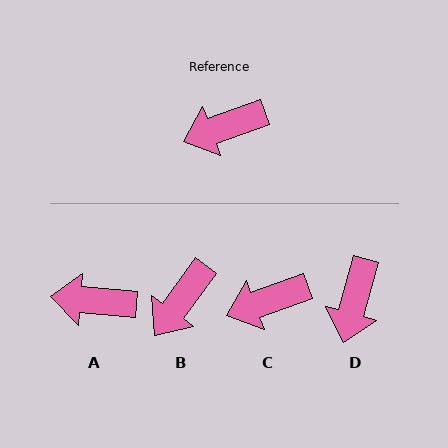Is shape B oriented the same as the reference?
No, it is off by about 34 degrees.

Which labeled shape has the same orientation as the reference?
C.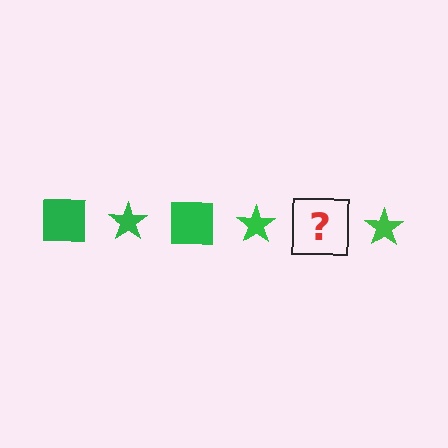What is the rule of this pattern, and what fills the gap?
The rule is that the pattern cycles through square, star shapes in green. The gap should be filled with a green square.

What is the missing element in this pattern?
The missing element is a green square.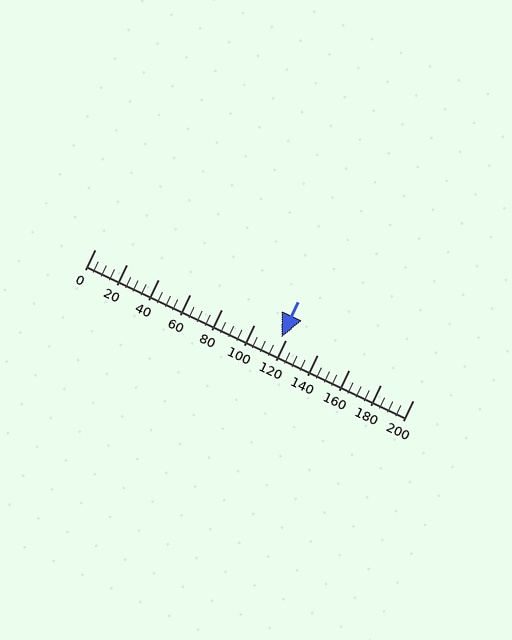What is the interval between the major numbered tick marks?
The major tick marks are spaced 20 units apart.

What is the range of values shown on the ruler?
The ruler shows values from 0 to 200.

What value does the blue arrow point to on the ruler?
The blue arrow points to approximately 118.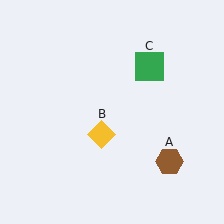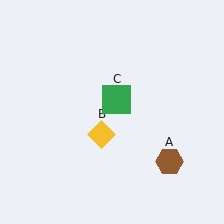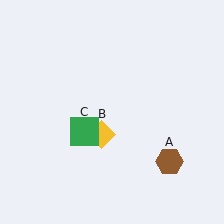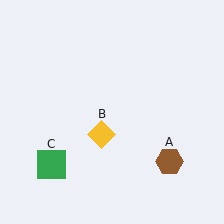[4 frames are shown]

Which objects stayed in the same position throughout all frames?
Brown hexagon (object A) and yellow diamond (object B) remained stationary.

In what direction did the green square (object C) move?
The green square (object C) moved down and to the left.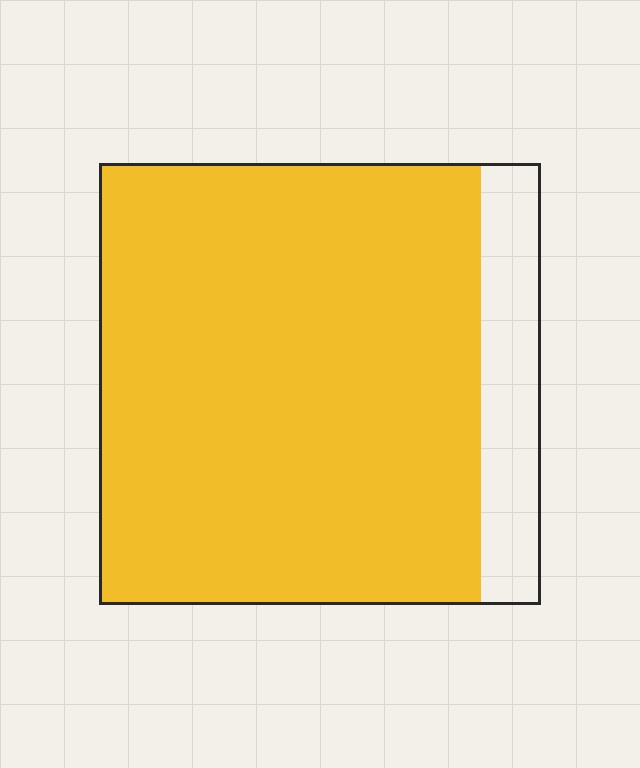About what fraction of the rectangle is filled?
About seven eighths (7/8).